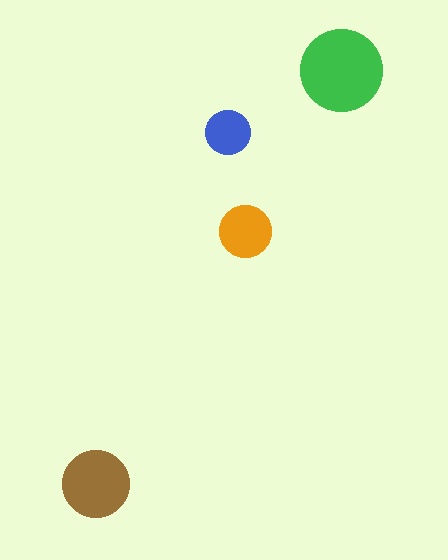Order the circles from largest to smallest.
the green one, the brown one, the orange one, the blue one.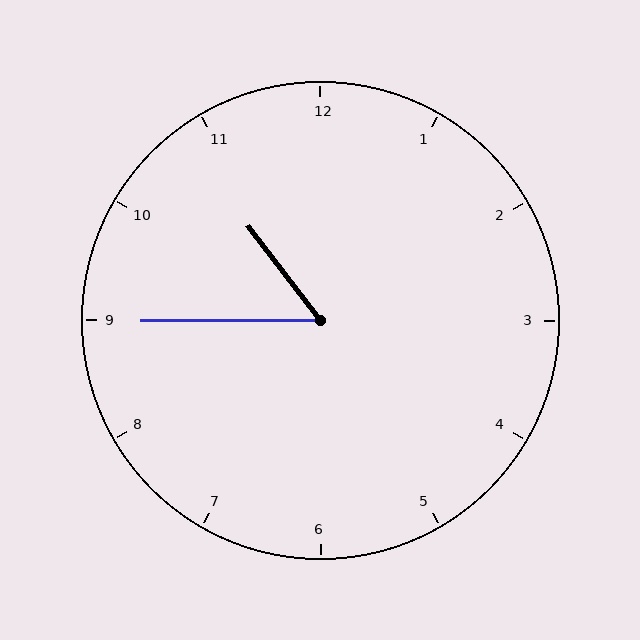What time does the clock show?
10:45.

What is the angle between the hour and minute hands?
Approximately 52 degrees.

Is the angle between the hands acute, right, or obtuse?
It is acute.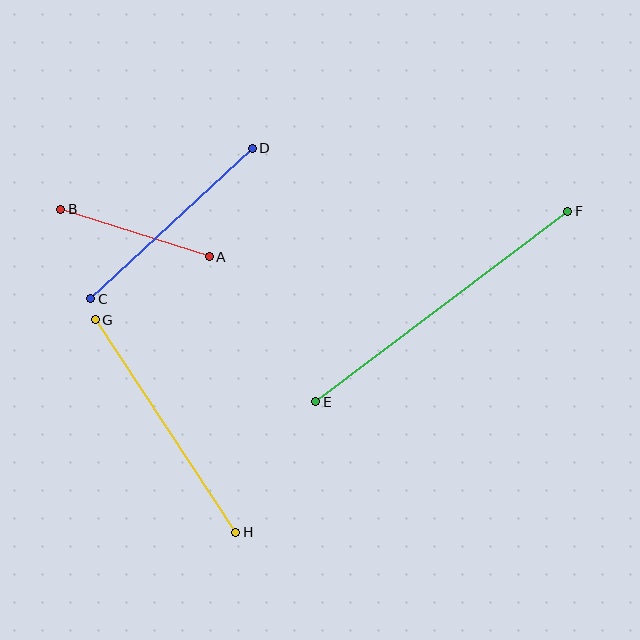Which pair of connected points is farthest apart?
Points E and F are farthest apart.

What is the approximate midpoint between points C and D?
The midpoint is at approximately (171, 224) pixels.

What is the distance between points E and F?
The distance is approximately 316 pixels.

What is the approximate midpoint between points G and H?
The midpoint is at approximately (165, 426) pixels.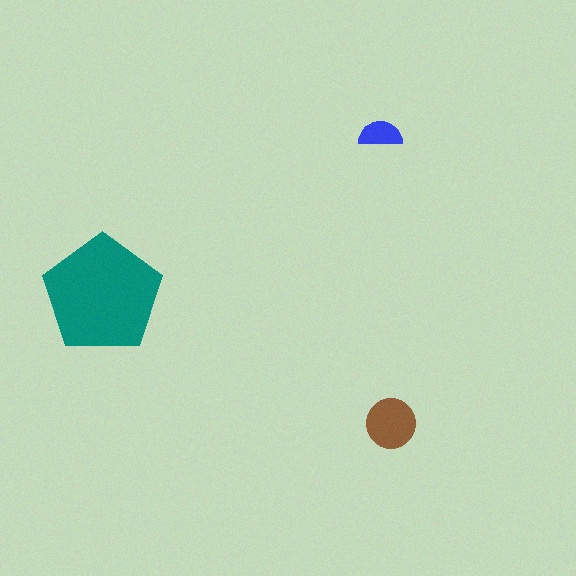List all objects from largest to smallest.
The teal pentagon, the brown circle, the blue semicircle.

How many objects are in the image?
There are 3 objects in the image.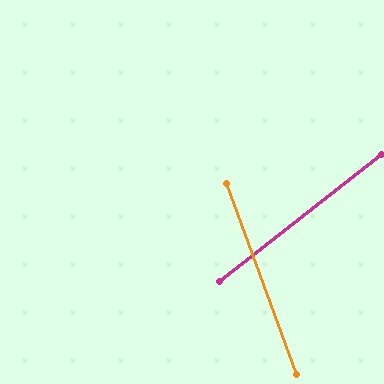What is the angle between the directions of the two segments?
Approximately 72 degrees.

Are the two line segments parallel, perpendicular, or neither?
Neither parallel nor perpendicular — they differ by about 72°.